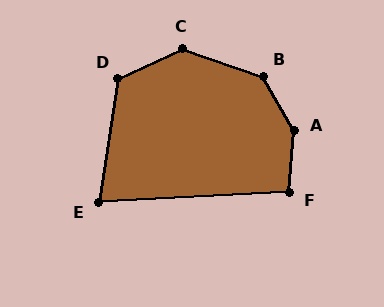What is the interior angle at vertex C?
Approximately 136 degrees (obtuse).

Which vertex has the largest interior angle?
A, at approximately 145 degrees.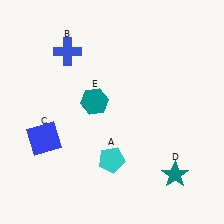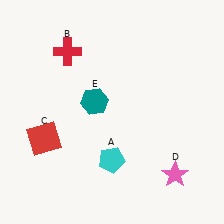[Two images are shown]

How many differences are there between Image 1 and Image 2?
There are 3 differences between the two images.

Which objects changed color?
B changed from blue to red. C changed from blue to red. D changed from teal to pink.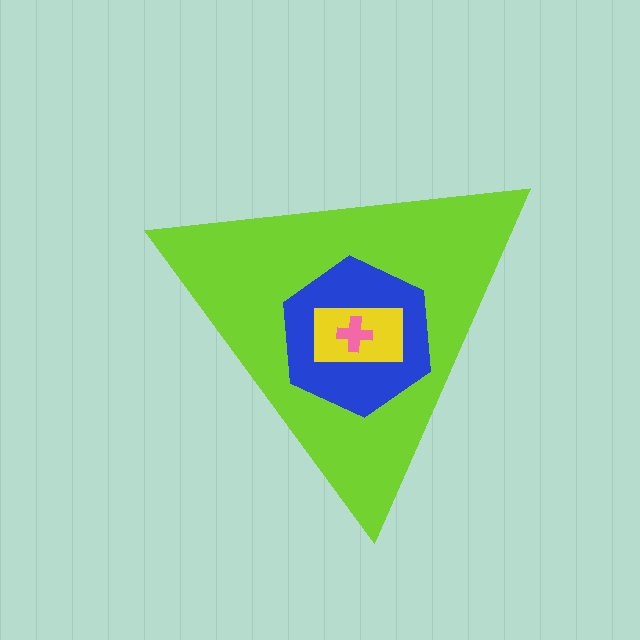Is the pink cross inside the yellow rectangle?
Yes.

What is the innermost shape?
The pink cross.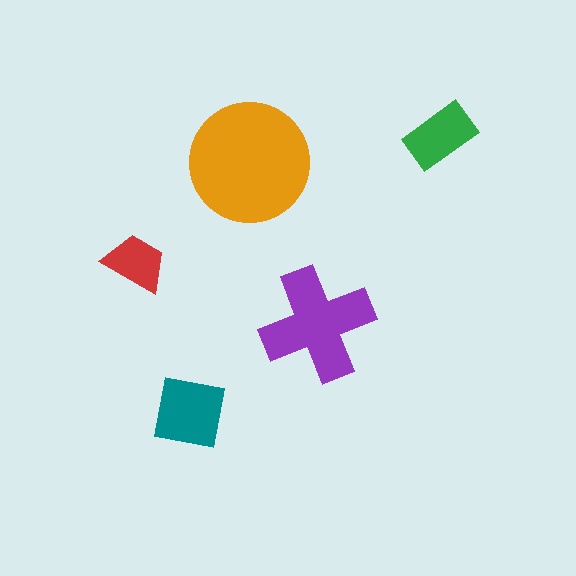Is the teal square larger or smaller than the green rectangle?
Larger.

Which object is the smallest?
The red trapezoid.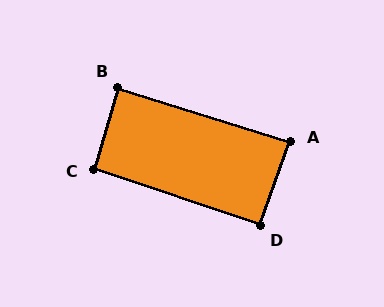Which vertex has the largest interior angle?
C, at approximately 92 degrees.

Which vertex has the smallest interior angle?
A, at approximately 88 degrees.